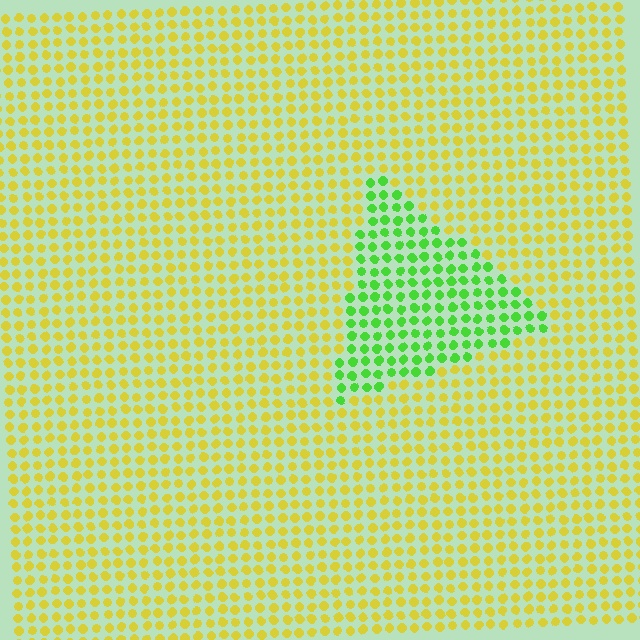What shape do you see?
I see a triangle.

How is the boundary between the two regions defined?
The boundary is defined purely by a slight shift in hue (about 58 degrees). Spacing, size, and orientation are identical on both sides.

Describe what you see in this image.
The image is filled with small yellow elements in a uniform arrangement. A triangle-shaped region is visible where the elements are tinted to a slightly different hue, forming a subtle color boundary.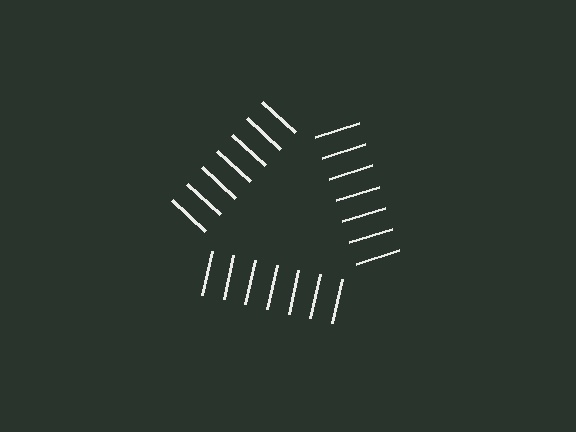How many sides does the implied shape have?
3 sides — the line-ends trace a triangle.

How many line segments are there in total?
21 — 7 along each of the 3 edges.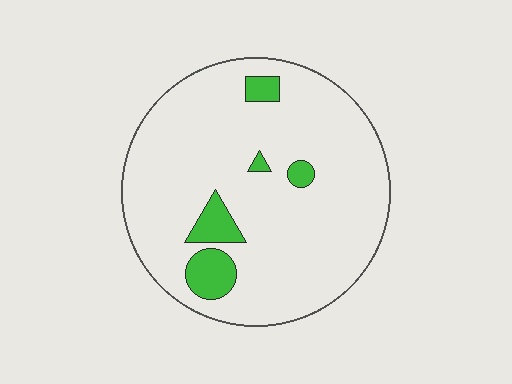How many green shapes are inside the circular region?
5.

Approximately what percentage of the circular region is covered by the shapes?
Approximately 10%.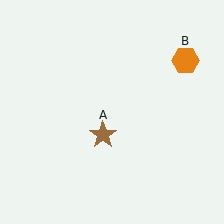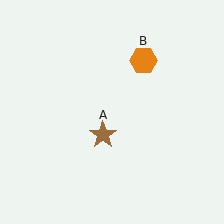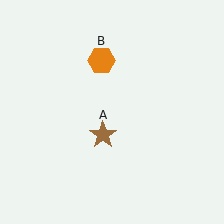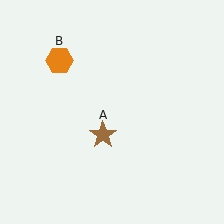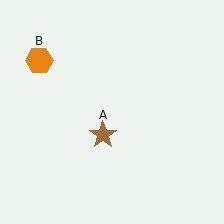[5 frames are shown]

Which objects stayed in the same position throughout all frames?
Brown star (object A) remained stationary.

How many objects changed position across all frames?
1 object changed position: orange hexagon (object B).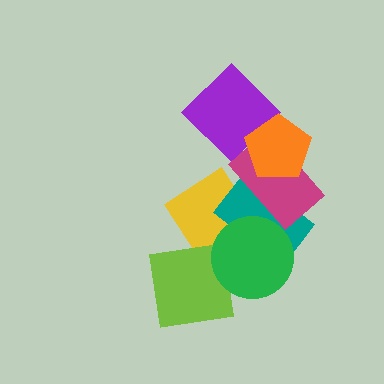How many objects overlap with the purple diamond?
2 objects overlap with the purple diamond.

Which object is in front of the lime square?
The green circle is in front of the lime square.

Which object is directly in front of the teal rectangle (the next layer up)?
The magenta rectangle is directly in front of the teal rectangle.